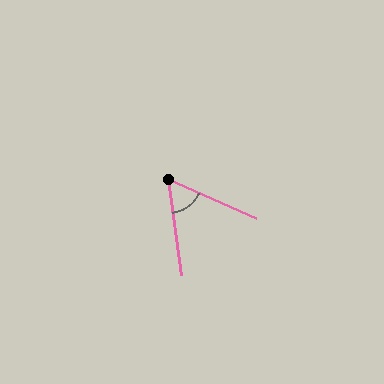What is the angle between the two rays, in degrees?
Approximately 58 degrees.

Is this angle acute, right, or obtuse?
It is acute.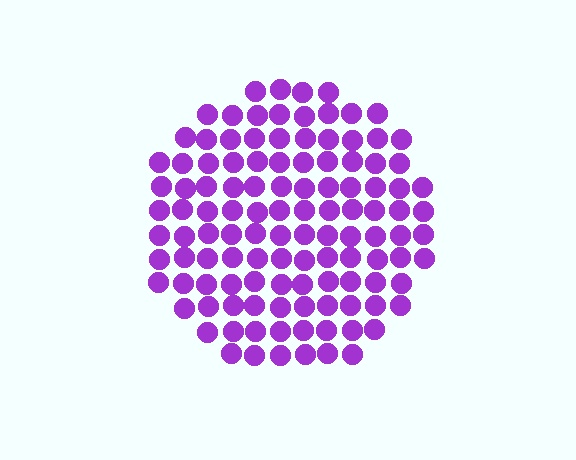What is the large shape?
The large shape is a circle.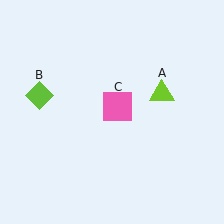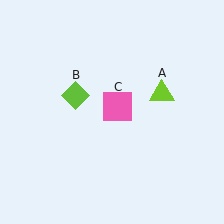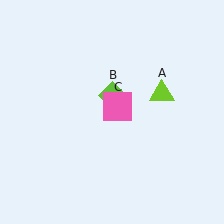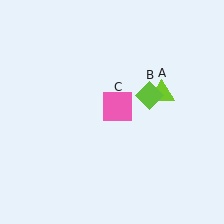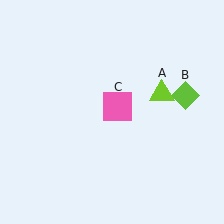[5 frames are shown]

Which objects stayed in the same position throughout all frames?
Lime triangle (object A) and pink square (object C) remained stationary.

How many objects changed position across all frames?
1 object changed position: lime diamond (object B).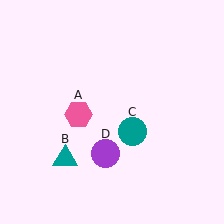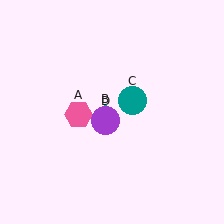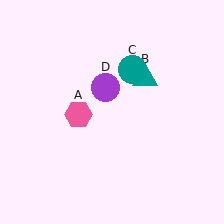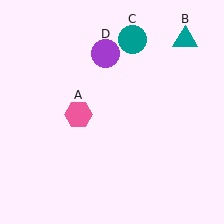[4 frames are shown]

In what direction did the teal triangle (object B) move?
The teal triangle (object B) moved up and to the right.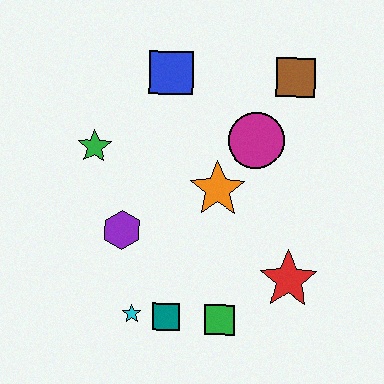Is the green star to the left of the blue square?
Yes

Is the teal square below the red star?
Yes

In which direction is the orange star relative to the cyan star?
The orange star is above the cyan star.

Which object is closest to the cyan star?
The teal square is closest to the cyan star.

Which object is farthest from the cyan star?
The brown square is farthest from the cyan star.